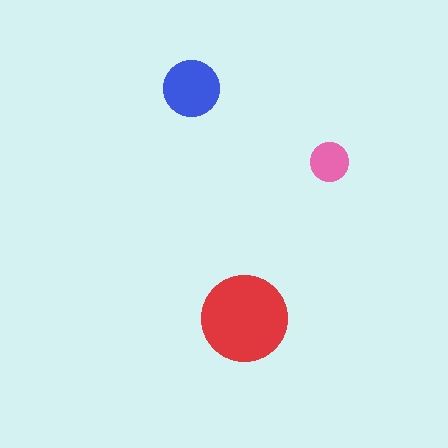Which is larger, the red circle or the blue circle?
The red one.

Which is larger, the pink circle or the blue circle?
The blue one.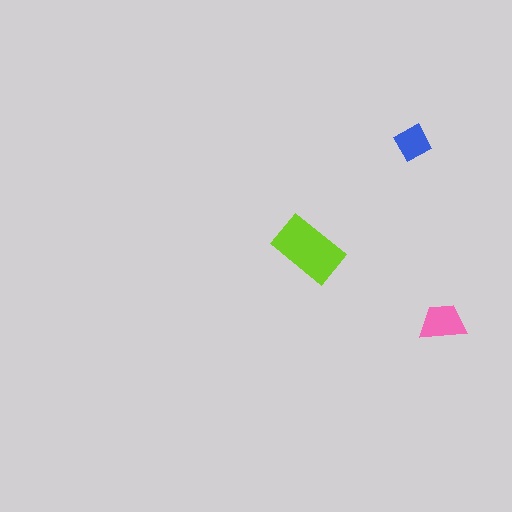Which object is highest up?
The blue diamond is topmost.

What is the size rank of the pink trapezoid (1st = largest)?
2nd.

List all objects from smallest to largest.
The blue diamond, the pink trapezoid, the lime rectangle.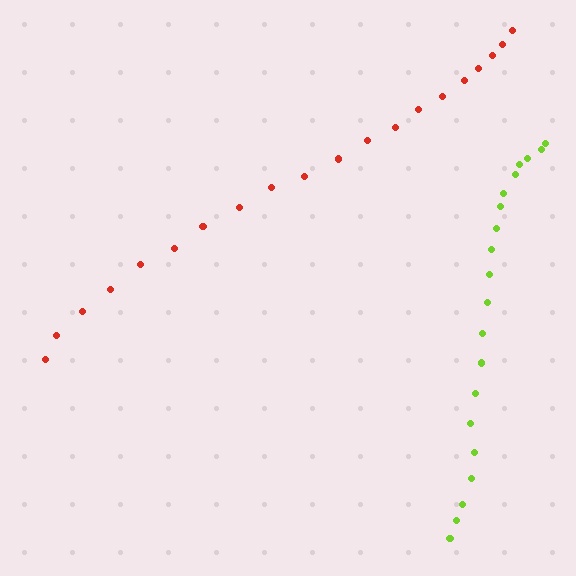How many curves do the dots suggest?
There are 2 distinct paths.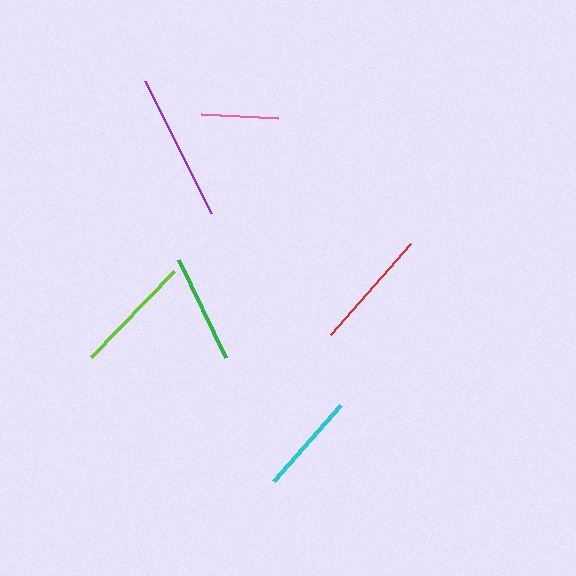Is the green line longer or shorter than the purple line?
The purple line is longer than the green line.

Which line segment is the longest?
The purple line is the longest at approximately 148 pixels.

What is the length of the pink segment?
The pink segment is approximately 77 pixels long.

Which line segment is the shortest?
The pink line is the shortest at approximately 77 pixels.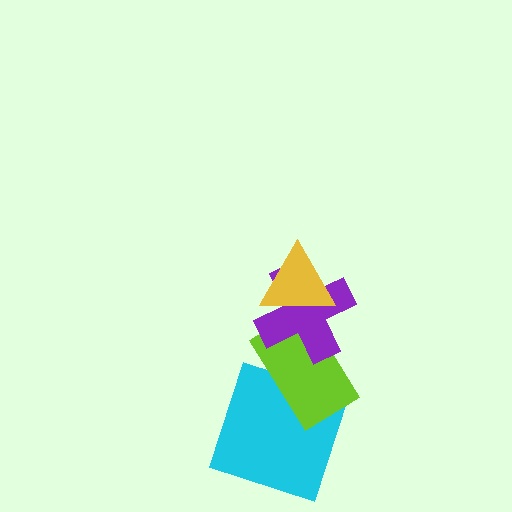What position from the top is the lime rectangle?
The lime rectangle is 3rd from the top.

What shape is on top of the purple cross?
The yellow triangle is on top of the purple cross.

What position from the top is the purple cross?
The purple cross is 2nd from the top.